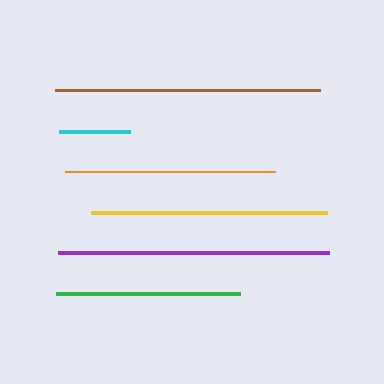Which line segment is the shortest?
The cyan line is the shortest at approximately 71 pixels.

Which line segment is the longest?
The purple line is the longest at approximately 271 pixels.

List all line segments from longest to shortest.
From longest to shortest: purple, brown, yellow, orange, green, cyan.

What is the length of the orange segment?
The orange segment is approximately 211 pixels long.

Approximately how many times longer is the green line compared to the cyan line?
The green line is approximately 2.6 times the length of the cyan line.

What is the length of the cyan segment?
The cyan segment is approximately 71 pixels long.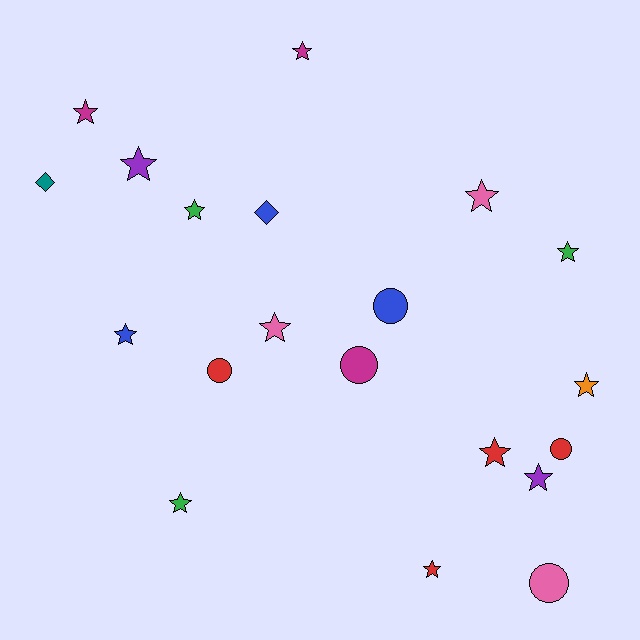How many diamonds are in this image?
There are 2 diamonds.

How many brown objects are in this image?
There are no brown objects.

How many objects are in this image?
There are 20 objects.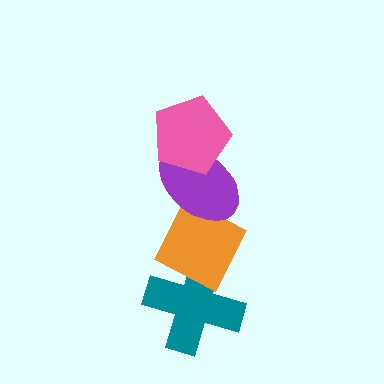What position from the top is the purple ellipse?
The purple ellipse is 2nd from the top.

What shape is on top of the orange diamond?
The purple ellipse is on top of the orange diamond.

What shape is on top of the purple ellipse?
The pink pentagon is on top of the purple ellipse.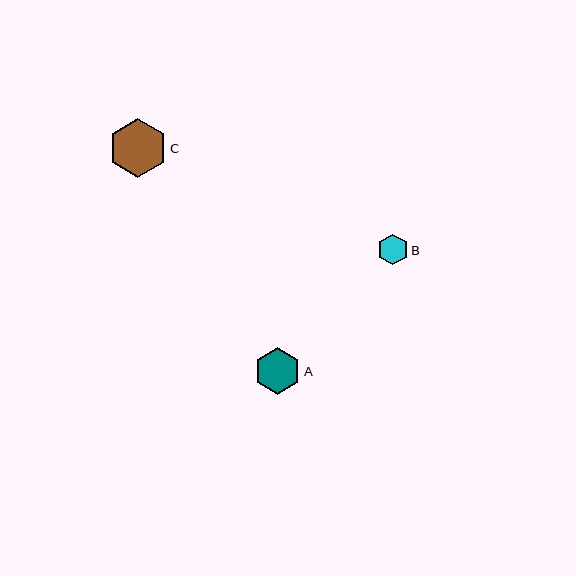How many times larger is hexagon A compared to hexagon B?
Hexagon A is approximately 1.5 times the size of hexagon B.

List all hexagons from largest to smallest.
From largest to smallest: C, A, B.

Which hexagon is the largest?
Hexagon C is the largest with a size of approximately 59 pixels.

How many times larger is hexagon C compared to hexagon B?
Hexagon C is approximately 1.9 times the size of hexagon B.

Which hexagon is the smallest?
Hexagon B is the smallest with a size of approximately 31 pixels.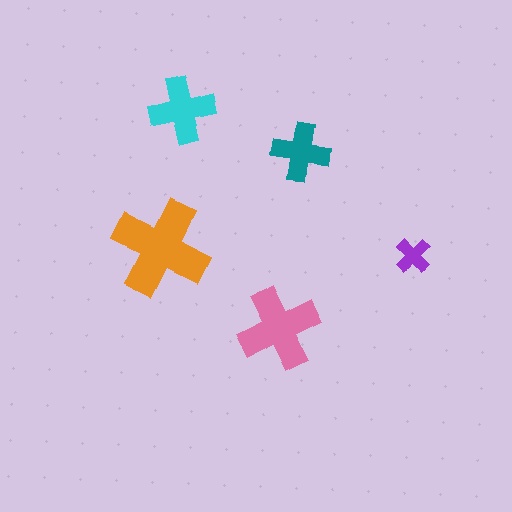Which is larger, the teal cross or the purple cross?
The teal one.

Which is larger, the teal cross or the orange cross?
The orange one.